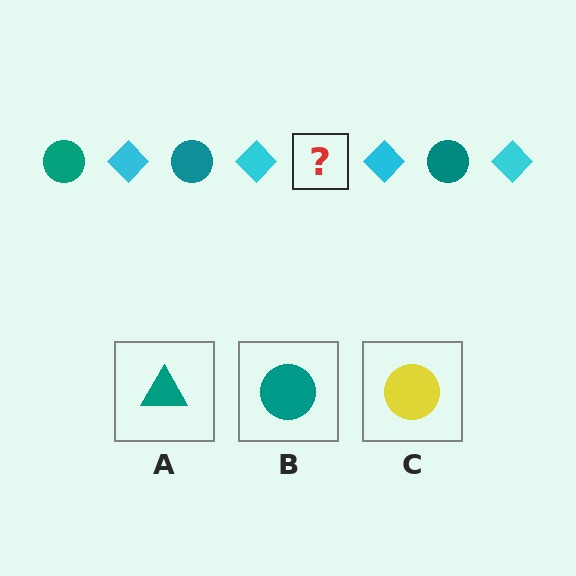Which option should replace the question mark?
Option B.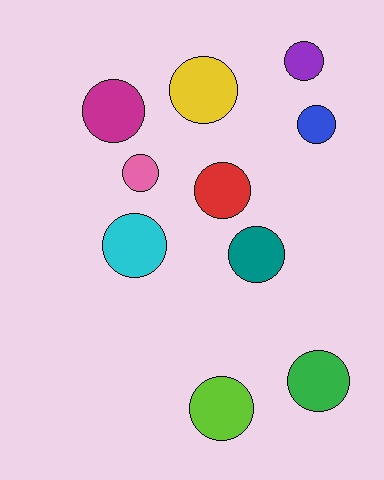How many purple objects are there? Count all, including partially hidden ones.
There is 1 purple object.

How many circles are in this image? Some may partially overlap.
There are 10 circles.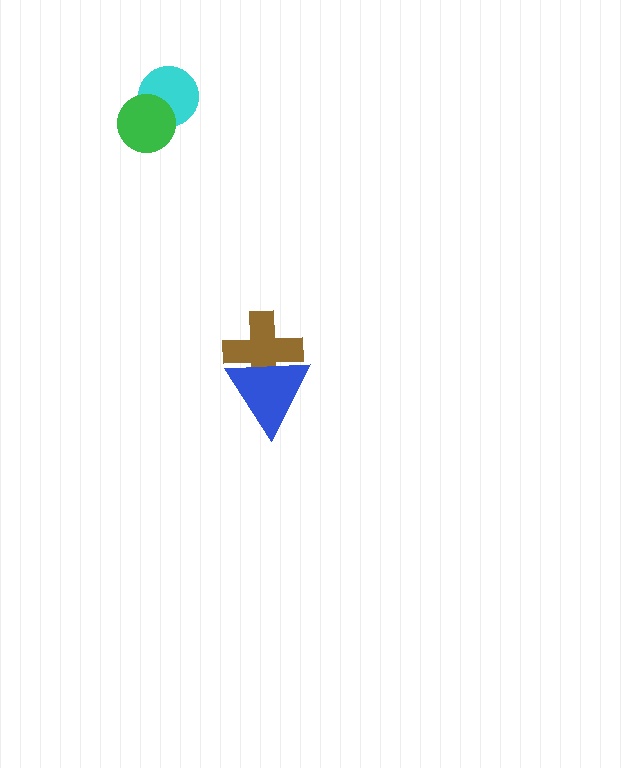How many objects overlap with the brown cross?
1 object overlaps with the brown cross.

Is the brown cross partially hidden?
Yes, it is partially covered by another shape.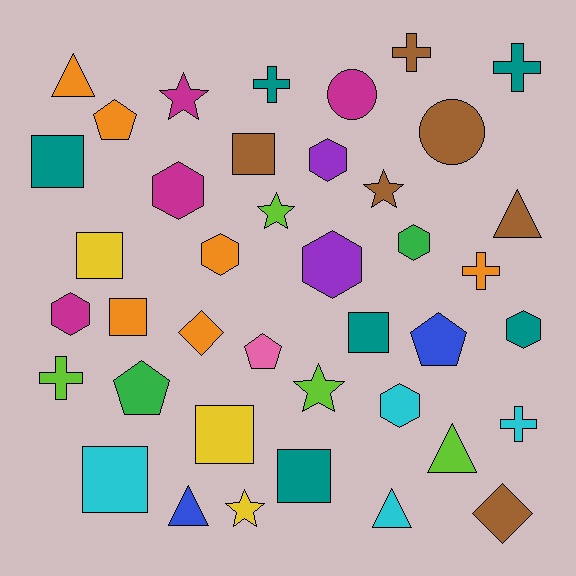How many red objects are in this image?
There are no red objects.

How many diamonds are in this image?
There are 2 diamonds.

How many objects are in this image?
There are 40 objects.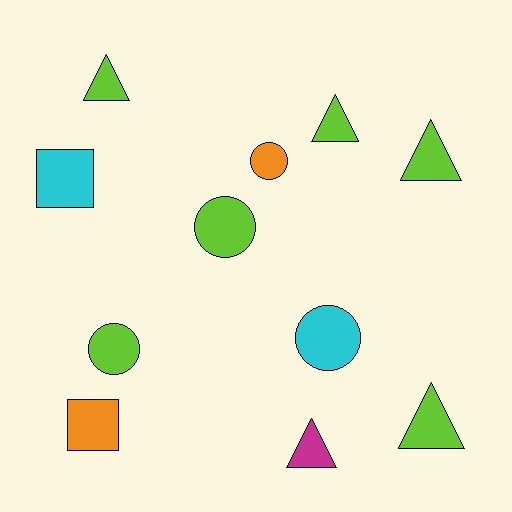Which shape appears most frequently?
Triangle, with 5 objects.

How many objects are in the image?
There are 11 objects.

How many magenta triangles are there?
There is 1 magenta triangle.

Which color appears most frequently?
Lime, with 6 objects.